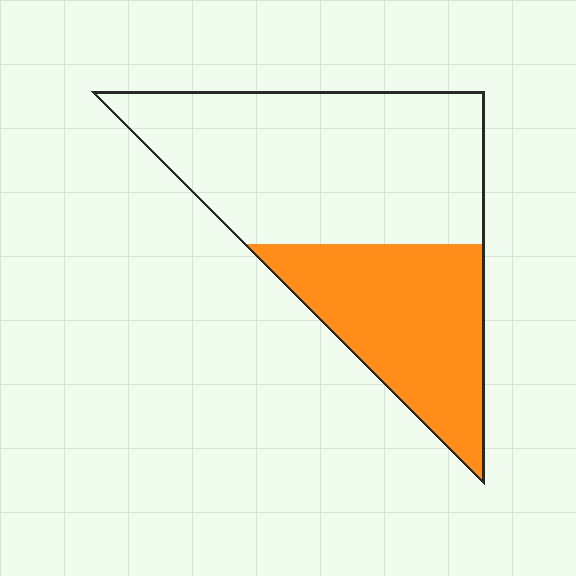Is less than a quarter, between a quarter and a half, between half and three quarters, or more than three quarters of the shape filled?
Between a quarter and a half.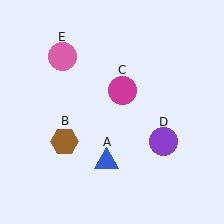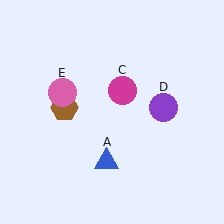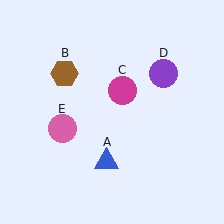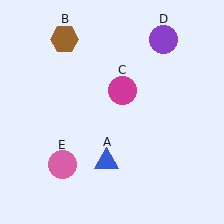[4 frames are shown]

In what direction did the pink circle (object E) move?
The pink circle (object E) moved down.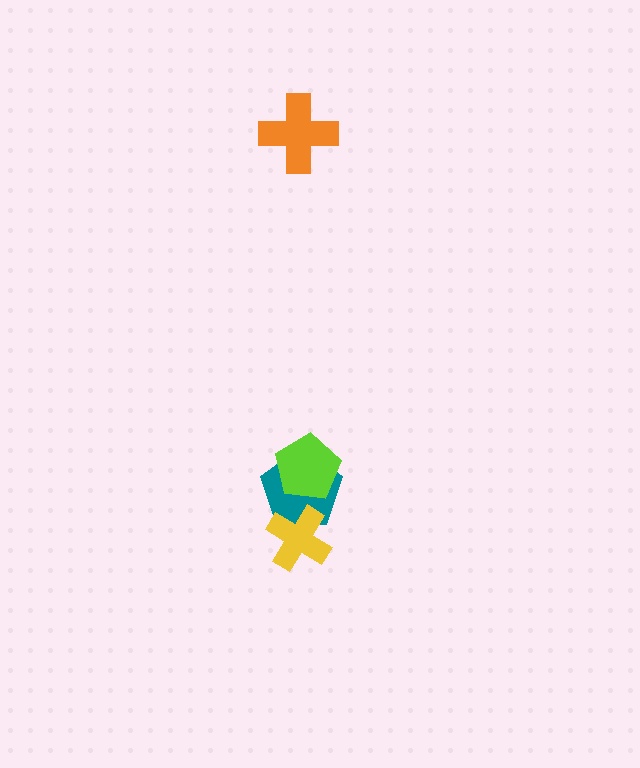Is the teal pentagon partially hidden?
Yes, it is partially covered by another shape.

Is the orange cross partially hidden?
No, no other shape covers it.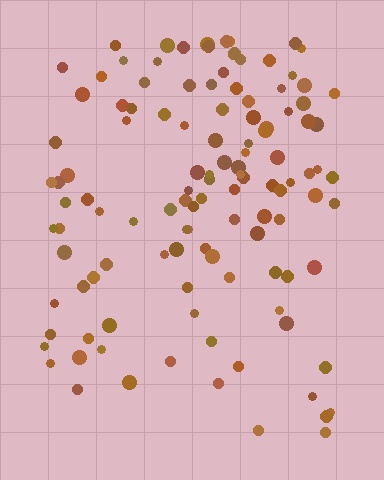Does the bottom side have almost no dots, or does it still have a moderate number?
Still a moderate number, just noticeably fewer than the top.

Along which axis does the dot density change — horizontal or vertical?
Vertical.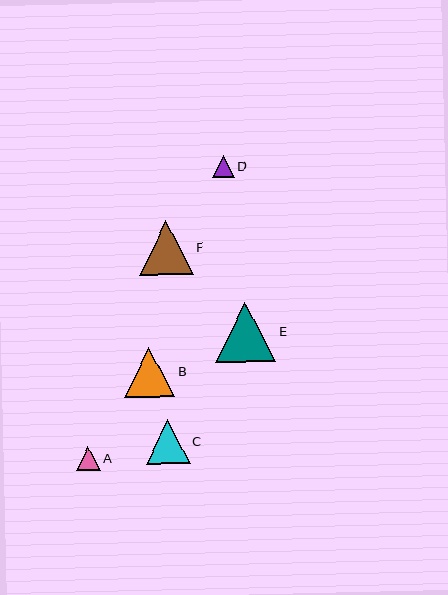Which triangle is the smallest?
Triangle D is the smallest with a size of approximately 22 pixels.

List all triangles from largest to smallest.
From largest to smallest: E, F, B, C, A, D.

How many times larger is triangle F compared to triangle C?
Triangle F is approximately 1.2 times the size of triangle C.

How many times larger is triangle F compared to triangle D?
Triangle F is approximately 2.5 times the size of triangle D.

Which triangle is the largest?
Triangle E is the largest with a size of approximately 60 pixels.